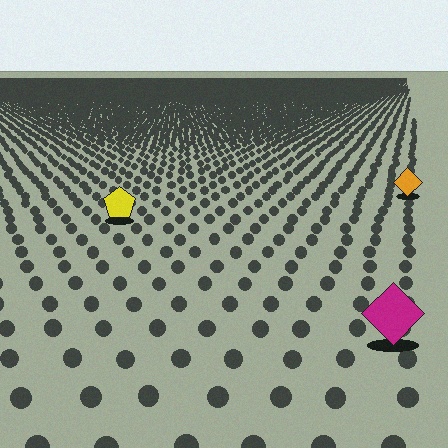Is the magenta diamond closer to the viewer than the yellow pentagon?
Yes. The magenta diamond is closer — you can tell from the texture gradient: the ground texture is coarser near it.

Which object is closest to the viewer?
The magenta diamond is closest. The texture marks near it are larger and more spread out.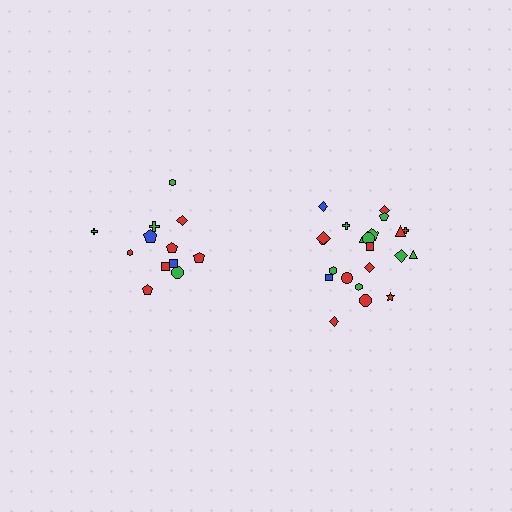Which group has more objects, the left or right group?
The right group.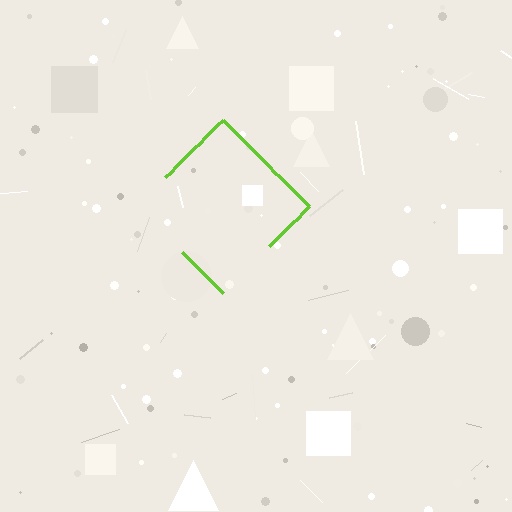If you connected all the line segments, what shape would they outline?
They would outline a diamond.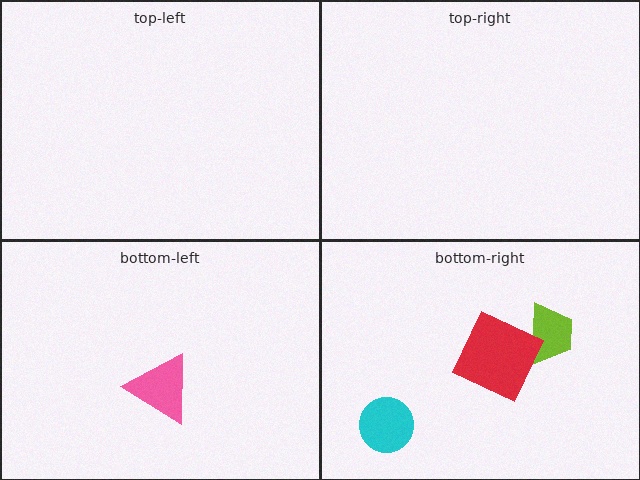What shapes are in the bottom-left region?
The pink triangle.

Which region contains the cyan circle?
The bottom-right region.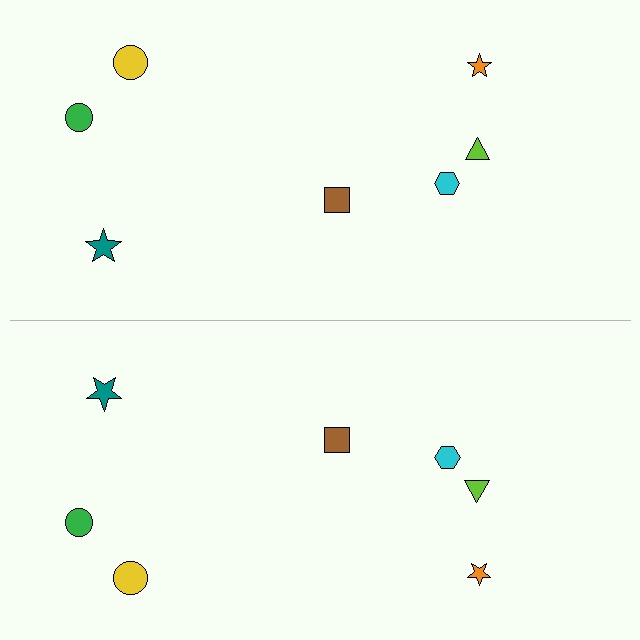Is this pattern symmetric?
Yes, this pattern has bilateral (reflection) symmetry.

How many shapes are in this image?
There are 14 shapes in this image.